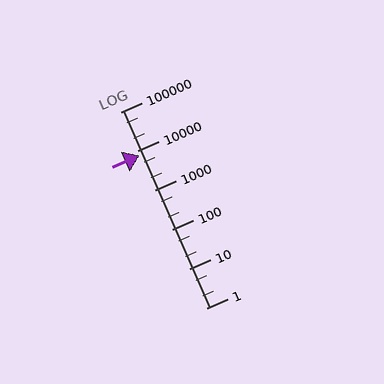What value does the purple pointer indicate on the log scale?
The pointer indicates approximately 7600.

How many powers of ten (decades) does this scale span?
The scale spans 5 decades, from 1 to 100000.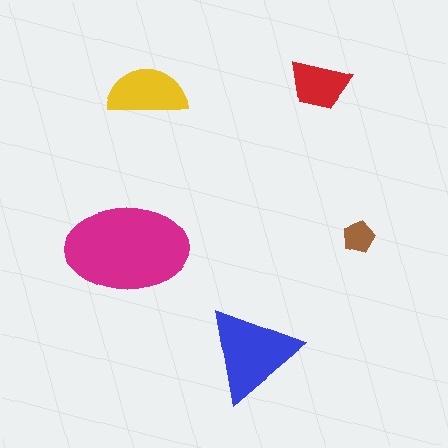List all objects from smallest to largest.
The brown pentagon, the red trapezoid, the yellow semicircle, the blue triangle, the magenta ellipse.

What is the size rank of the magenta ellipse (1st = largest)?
1st.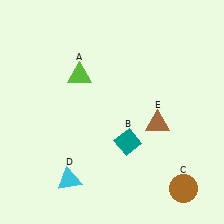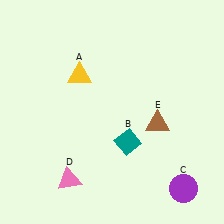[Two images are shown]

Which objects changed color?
A changed from lime to yellow. C changed from brown to purple. D changed from cyan to pink.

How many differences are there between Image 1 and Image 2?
There are 3 differences between the two images.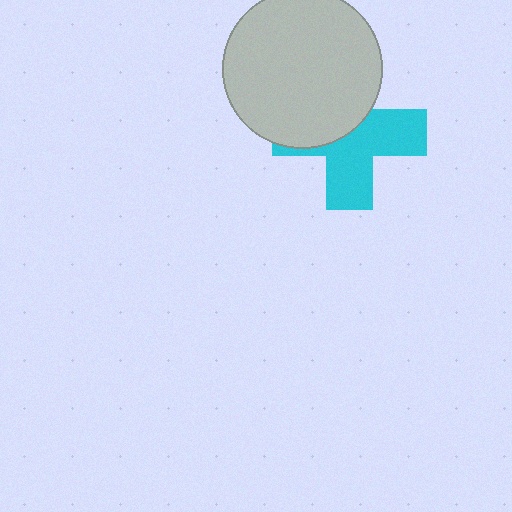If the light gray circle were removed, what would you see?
You would see the complete cyan cross.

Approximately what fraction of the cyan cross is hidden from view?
Roughly 46% of the cyan cross is hidden behind the light gray circle.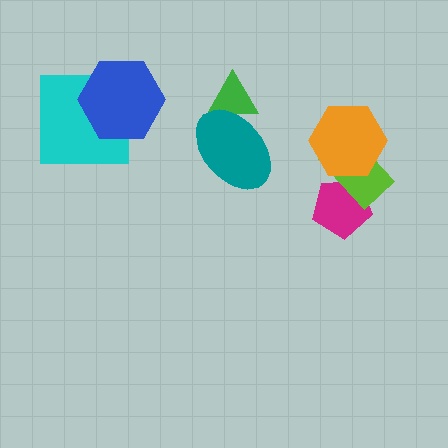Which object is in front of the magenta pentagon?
The lime rectangle is in front of the magenta pentagon.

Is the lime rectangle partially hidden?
Yes, it is partially covered by another shape.